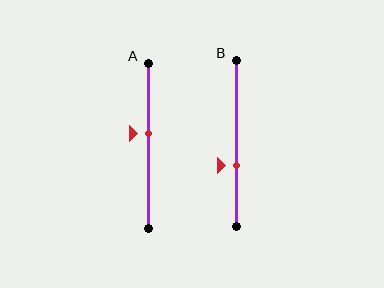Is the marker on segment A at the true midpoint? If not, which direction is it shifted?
No, the marker on segment A is shifted upward by about 7% of the segment length.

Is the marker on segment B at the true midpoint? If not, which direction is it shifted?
No, the marker on segment B is shifted downward by about 13% of the segment length.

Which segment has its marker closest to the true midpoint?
Segment A has its marker closest to the true midpoint.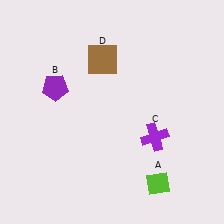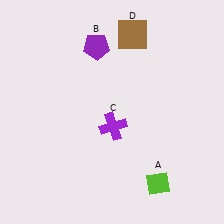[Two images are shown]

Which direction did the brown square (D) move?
The brown square (D) moved right.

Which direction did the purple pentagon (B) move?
The purple pentagon (B) moved right.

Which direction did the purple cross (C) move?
The purple cross (C) moved left.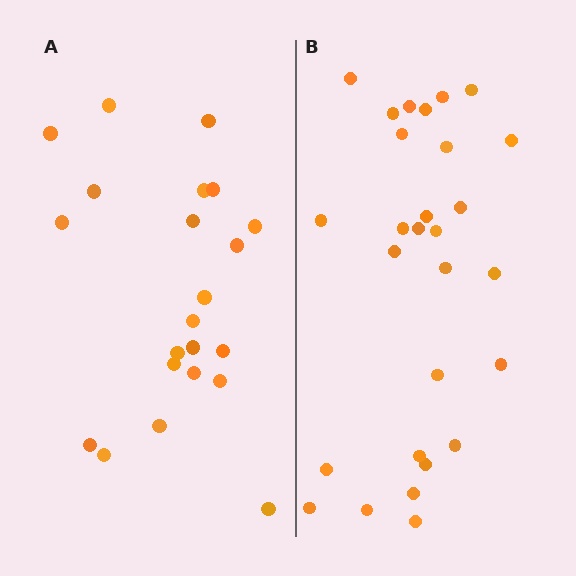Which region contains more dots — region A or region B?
Region B (the right region) has more dots.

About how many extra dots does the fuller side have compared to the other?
Region B has about 6 more dots than region A.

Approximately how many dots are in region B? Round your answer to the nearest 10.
About 30 dots. (The exact count is 28, which rounds to 30.)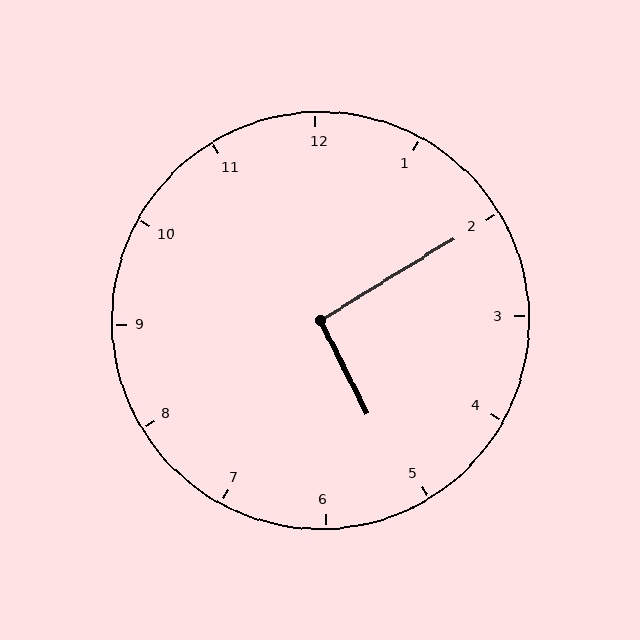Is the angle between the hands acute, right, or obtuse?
It is right.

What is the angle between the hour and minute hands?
Approximately 95 degrees.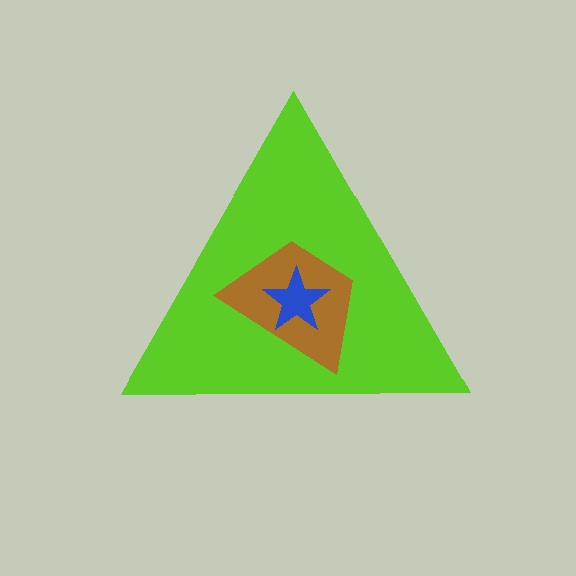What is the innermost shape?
The blue star.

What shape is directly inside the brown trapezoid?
The blue star.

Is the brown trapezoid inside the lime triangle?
Yes.